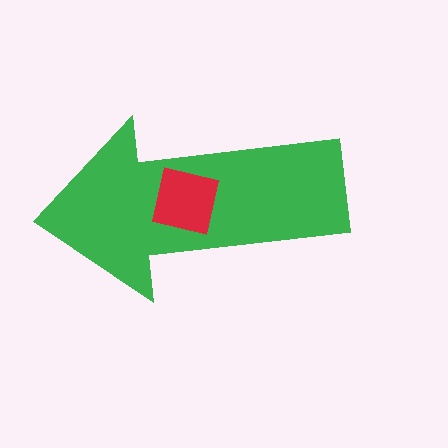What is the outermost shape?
The green arrow.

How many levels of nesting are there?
2.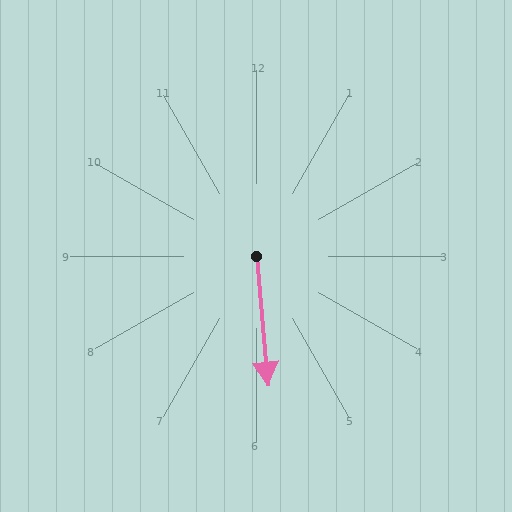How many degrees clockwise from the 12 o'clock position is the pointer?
Approximately 175 degrees.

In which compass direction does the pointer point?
South.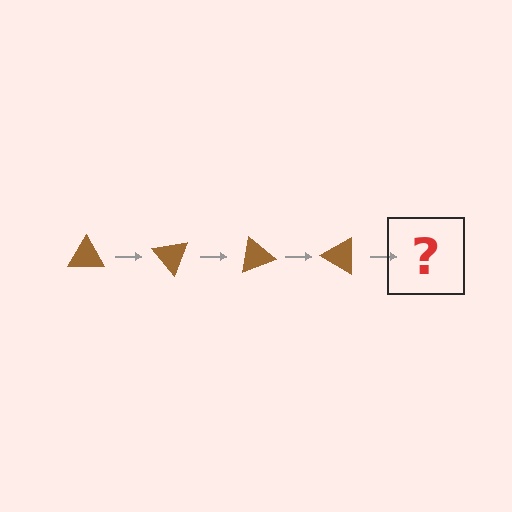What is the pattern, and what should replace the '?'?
The pattern is that the triangle rotates 50 degrees each step. The '?' should be a brown triangle rotated 200 degrees.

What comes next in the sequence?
The next element should be a brown triangle rotated 200 degrees.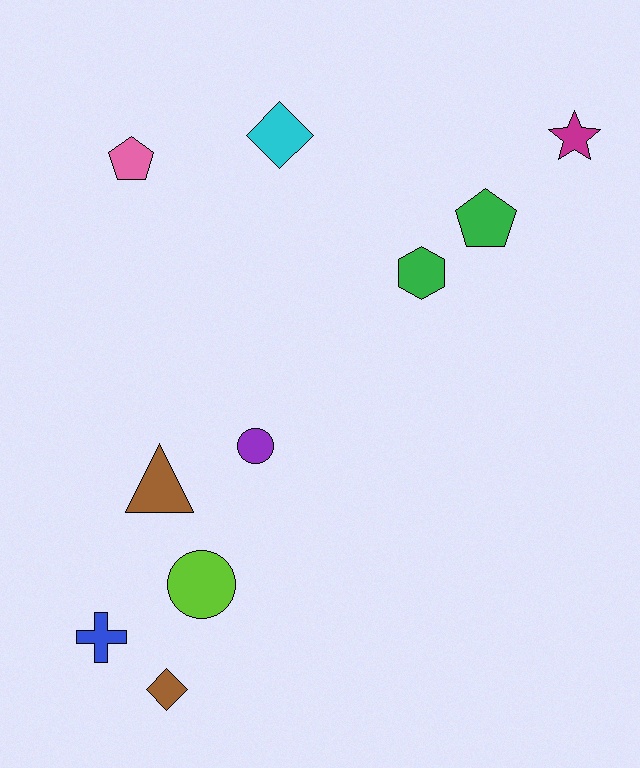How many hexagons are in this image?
There is 1 hexagon.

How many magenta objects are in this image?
There is 1 magenta object.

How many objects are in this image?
There are 10 objects.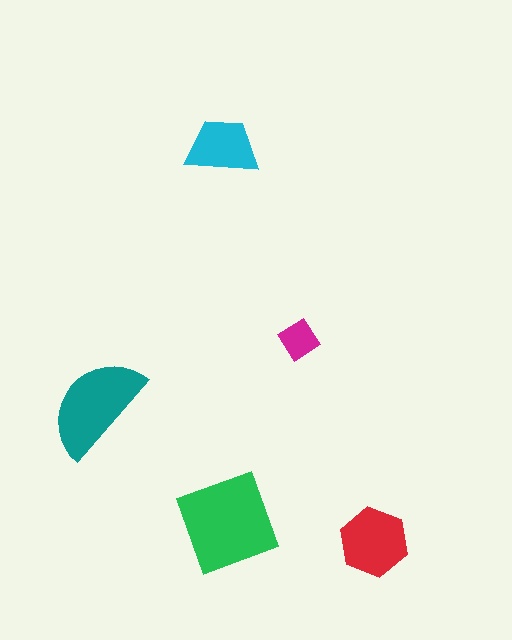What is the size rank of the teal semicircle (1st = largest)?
2nd.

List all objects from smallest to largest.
The magenta diamond, the cyan trapezoid, the red hexagon, the teal semicircle, the green square.